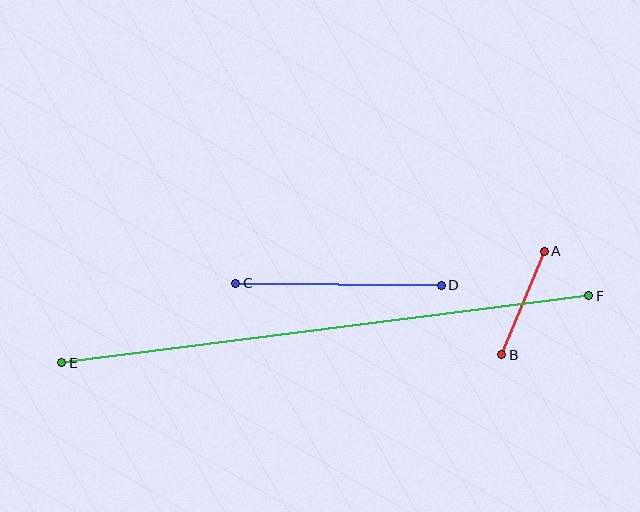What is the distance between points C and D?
The distance is approximately 206 pixels.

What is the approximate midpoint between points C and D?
The midpoint is at approximately (338, 284) pixels.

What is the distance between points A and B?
The distance is approximately 112 pixels.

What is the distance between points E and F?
The distance is approximately 531 pixels.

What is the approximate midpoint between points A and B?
The midpoint is at approximately (523, 303) pixels.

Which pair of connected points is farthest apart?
Points E and F are farthest apart.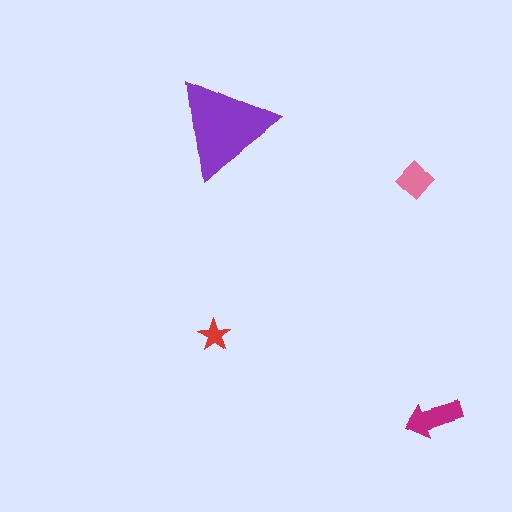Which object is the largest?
The purple triangle.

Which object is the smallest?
The red star.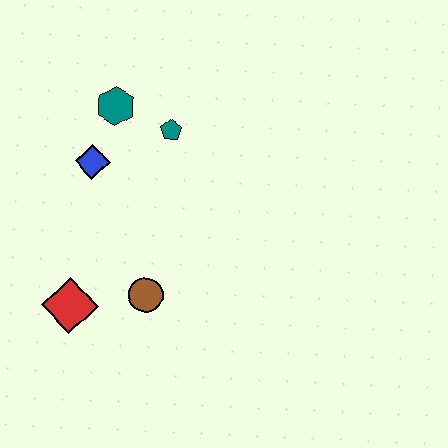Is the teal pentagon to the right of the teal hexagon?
Yes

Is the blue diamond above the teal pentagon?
No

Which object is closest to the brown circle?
The red diamond is closest to the brown circle.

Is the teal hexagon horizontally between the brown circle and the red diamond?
Yes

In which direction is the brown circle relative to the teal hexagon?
The brown circle is below the teal hexagon.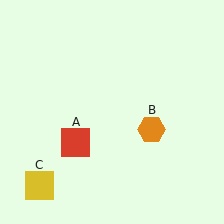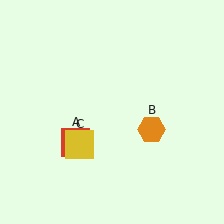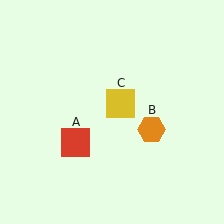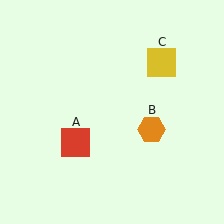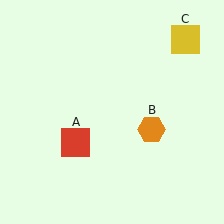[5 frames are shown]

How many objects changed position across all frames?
1 object changed position: yellow square (object C).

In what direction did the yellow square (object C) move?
The yellow square (object C) moved up and to the right.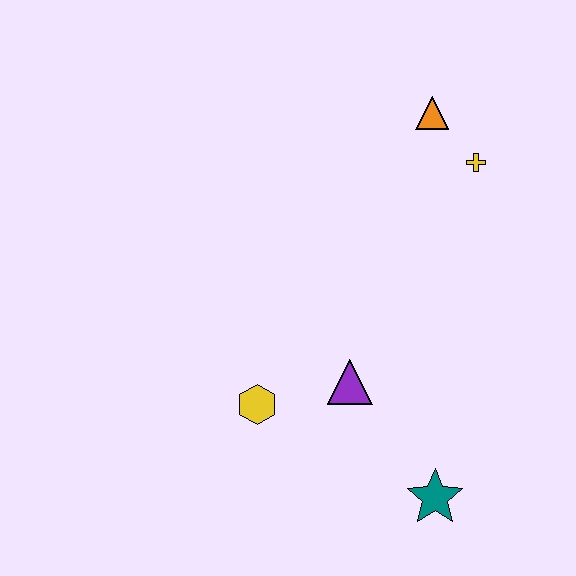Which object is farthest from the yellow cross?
The teal star is farthest from the yellow cross.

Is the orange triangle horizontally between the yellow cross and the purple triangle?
Yes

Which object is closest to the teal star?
The purple triangle is closest to the teal star.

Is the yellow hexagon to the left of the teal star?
Yes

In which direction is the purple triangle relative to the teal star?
The purple triangle is above the teal star.